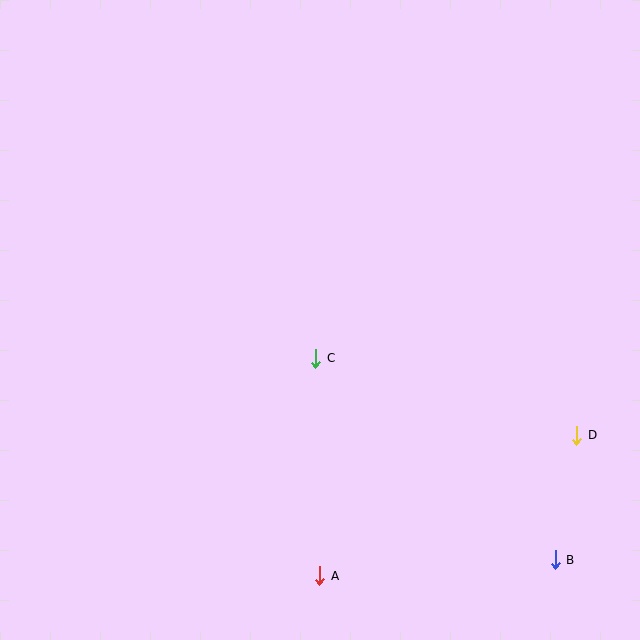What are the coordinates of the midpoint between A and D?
The midpoint between A and D is at (448, 505).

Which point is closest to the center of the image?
Point C at (316, 358) is closest to the center.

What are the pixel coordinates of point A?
Point A is at (320, 576).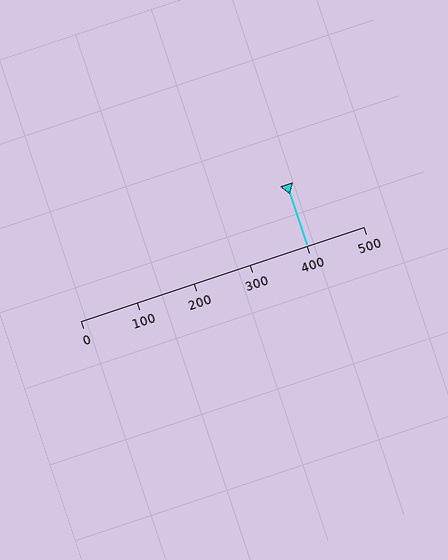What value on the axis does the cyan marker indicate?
The marker indicates approximately 400.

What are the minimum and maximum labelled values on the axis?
The axis runs from 0 to 500.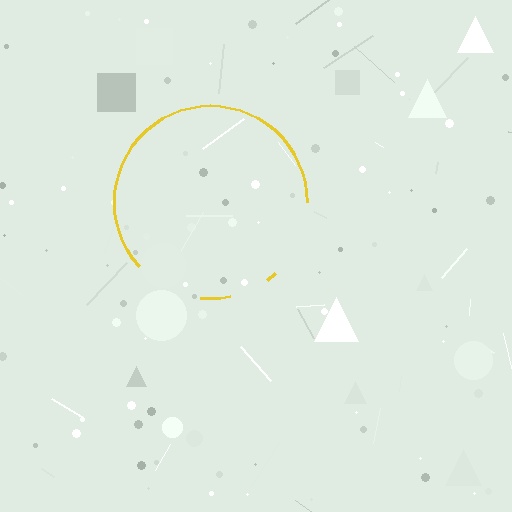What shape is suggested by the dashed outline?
The dashed outline suggests a circle.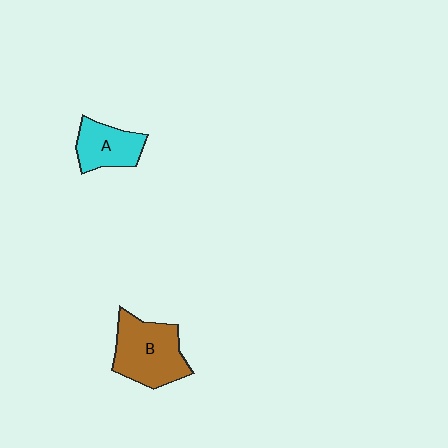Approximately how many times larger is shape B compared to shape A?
Approximately 1.6 times.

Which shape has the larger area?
Shape B (brown).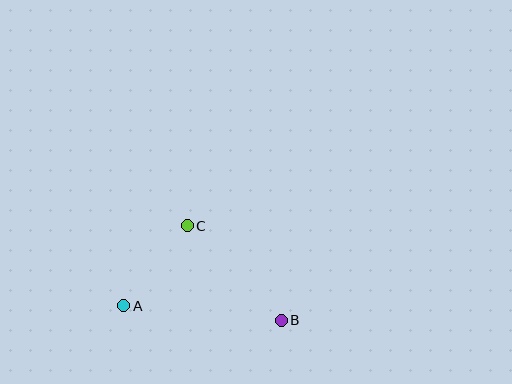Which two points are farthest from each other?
Points A and B are farthest from each other.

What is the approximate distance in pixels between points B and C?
The distance between B and C is approximately 133 pixels.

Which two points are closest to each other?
Points A and C are closest to each other.